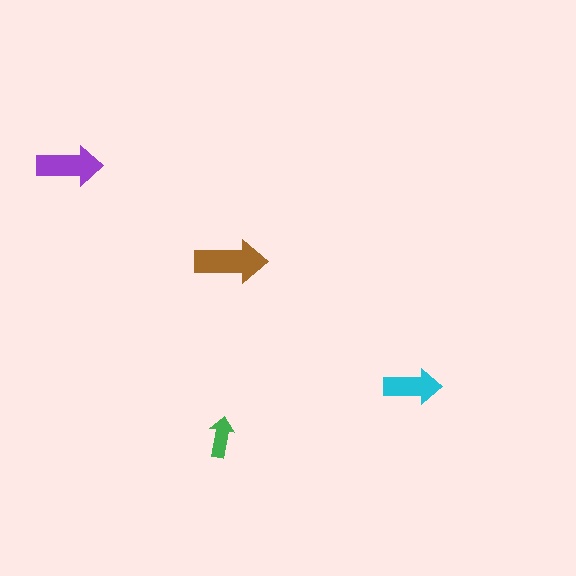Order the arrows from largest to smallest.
the brown one, the purple one, the cyan one, the green one.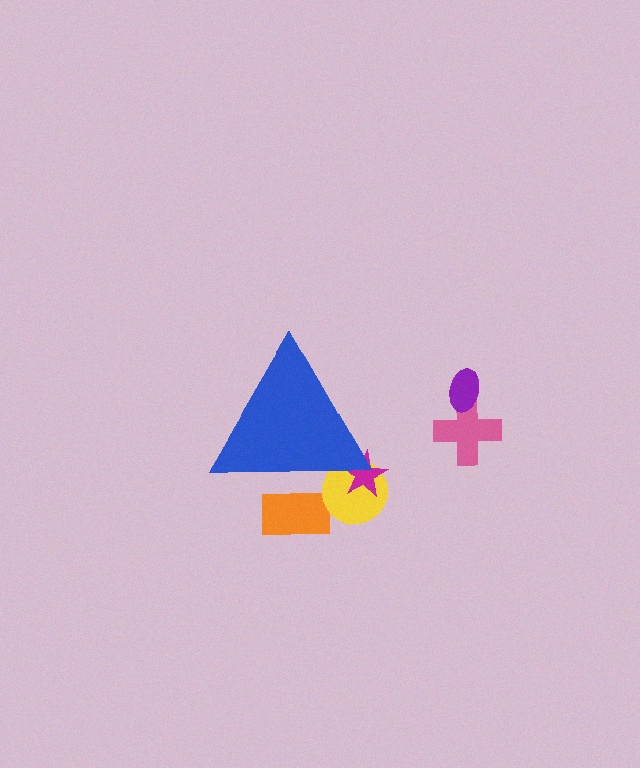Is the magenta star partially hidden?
Yes, the magenta star is partially hidden behind the blue triangle.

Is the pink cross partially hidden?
No, the pink cross is fully visible.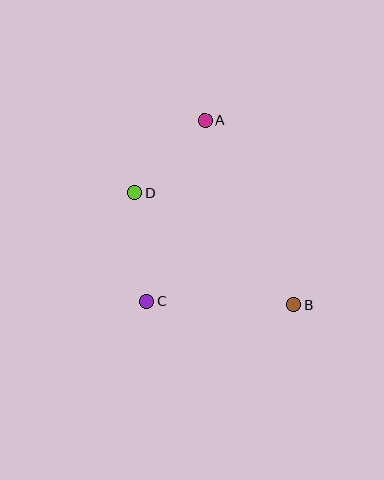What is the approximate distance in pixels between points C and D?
The distance between C and D is approximately 109 pixels.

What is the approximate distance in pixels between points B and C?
The distance between B and C is approximately 147 pixels.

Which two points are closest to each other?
Points A and D are closest to each other.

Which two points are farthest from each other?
Points A and B are farthest from each other.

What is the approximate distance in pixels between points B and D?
The distance between B and D is approximately 195 pixels.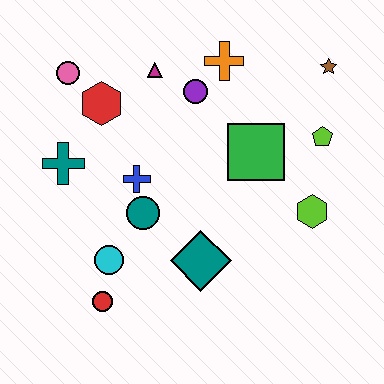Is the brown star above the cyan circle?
Yes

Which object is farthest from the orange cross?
The red circle is farthest from the orange cross.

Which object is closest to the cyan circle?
The red circle is closest to the cyan circle.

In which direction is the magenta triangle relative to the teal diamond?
The magenta triangle is above the teal diamond.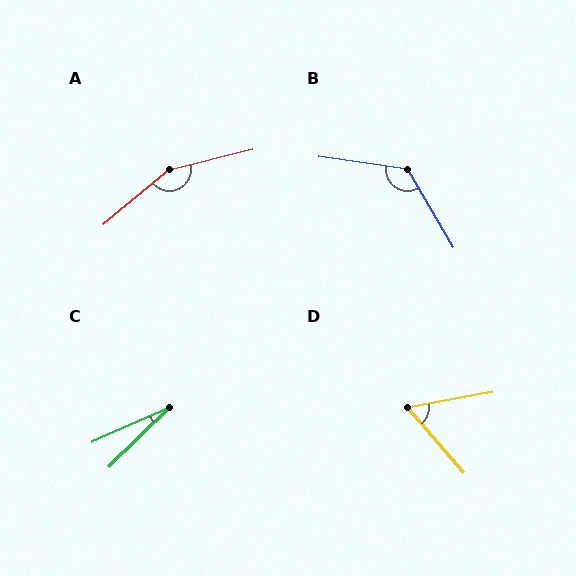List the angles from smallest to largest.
C (20°), D (59°), B (129°), A (154°).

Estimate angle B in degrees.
Approximately 129 degrees.